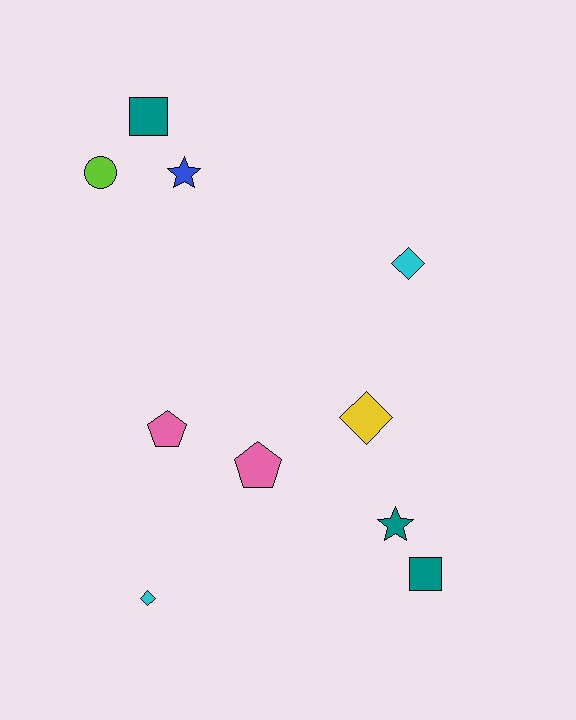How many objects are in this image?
There are 10 objects.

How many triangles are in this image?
There are no triangles.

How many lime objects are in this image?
There is 1 lime object.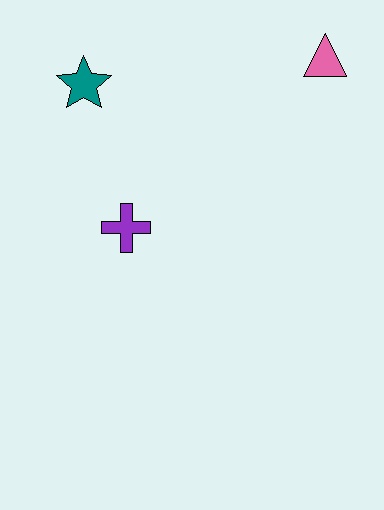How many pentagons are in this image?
There are no pentagons.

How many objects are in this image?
There are 3 objects.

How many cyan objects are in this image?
There are no cyan objects.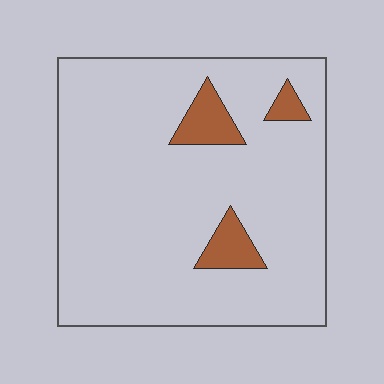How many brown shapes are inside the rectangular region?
3.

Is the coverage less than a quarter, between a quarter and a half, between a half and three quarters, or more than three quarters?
Less than a quarter.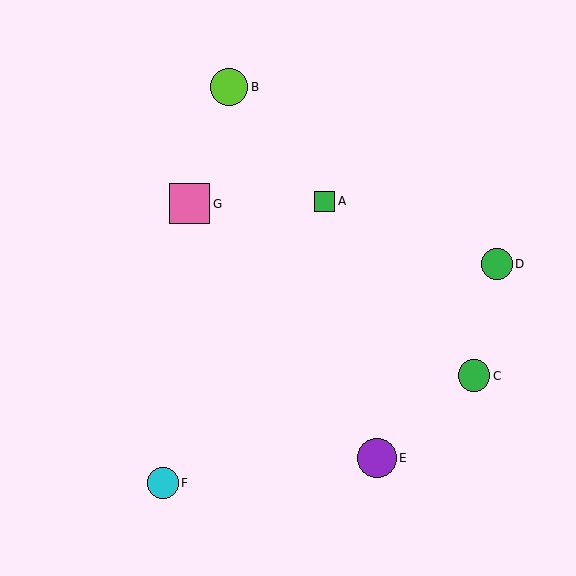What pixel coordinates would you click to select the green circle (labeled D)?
Click at (497, 264) to select the green circle D.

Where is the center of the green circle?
The center of the green circle is at (474, 376).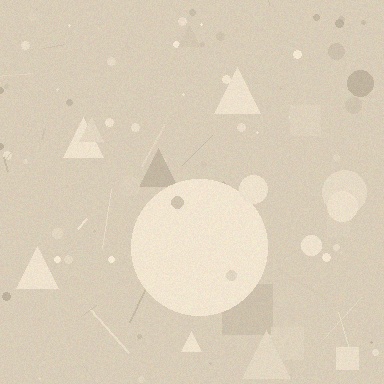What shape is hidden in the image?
A circle is hidden in the image.